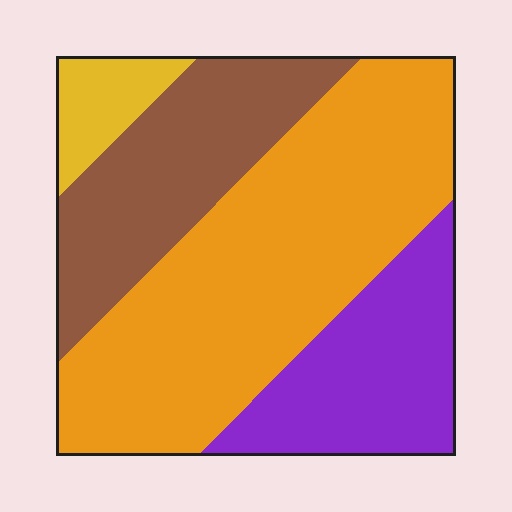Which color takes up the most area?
Orange, at roughly 50%.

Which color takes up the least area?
Yellow, at roughly 5%.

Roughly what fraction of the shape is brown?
Brown takes up about one quarter (1/4) of the shape.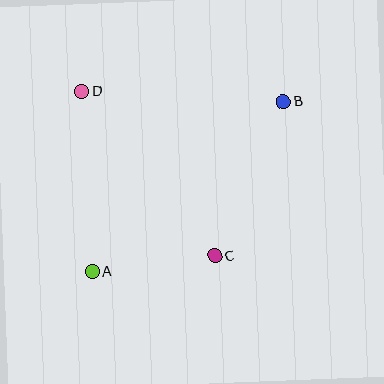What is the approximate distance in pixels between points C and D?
The distance between C and D is approximately 212 pixels.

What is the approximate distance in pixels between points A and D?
The distance between A and D is approximately 181 pixels.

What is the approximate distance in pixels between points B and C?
The distance between B and C is approximately 169 pixels.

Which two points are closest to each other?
Points A and C are closest to each other.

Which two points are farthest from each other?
Points A and B are farthest from each other.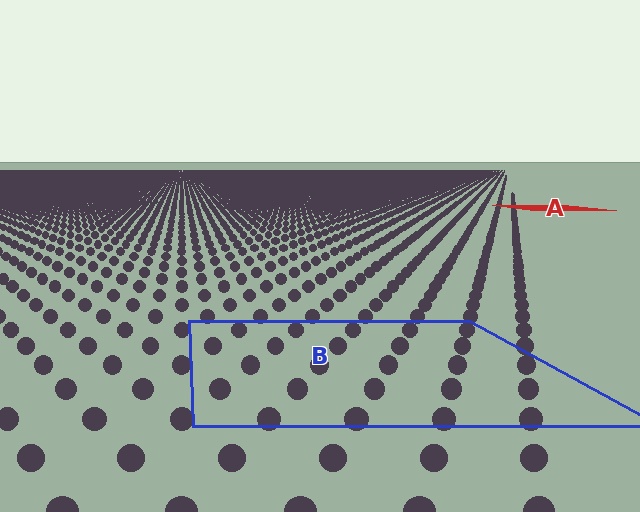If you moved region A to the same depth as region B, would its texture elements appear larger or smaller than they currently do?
They would appear larger. At a closer depth, the same texture elements are projected at a bigger on-screen size.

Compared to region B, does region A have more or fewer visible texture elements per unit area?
Region A has more texture elements per unit area — they are packed more densely because it is farther away.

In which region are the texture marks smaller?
The texture marks are smaller in region A, because it is farther away.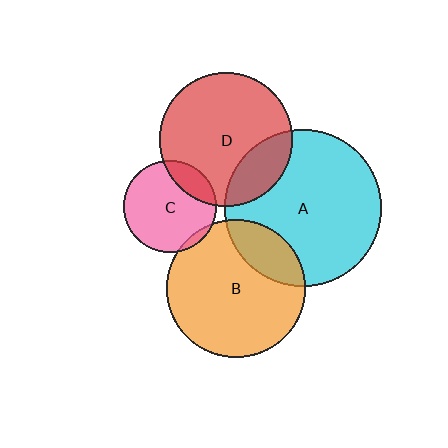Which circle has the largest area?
Circle A (cyan).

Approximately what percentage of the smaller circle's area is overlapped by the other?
Approximately 5%.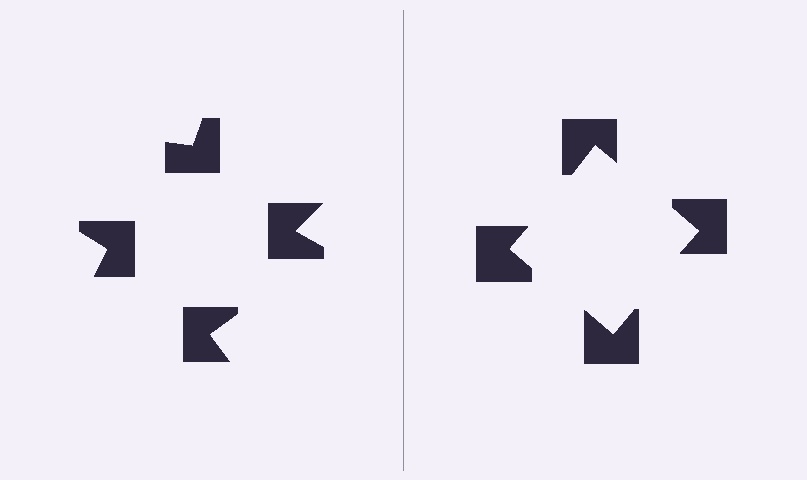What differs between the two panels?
The notched squares are positioned identically on both sides; only the wedge orientations differ. On the right they align to a square; on the left they are misaligned.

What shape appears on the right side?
An illusory square.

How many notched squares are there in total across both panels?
8 — 4 on each side.